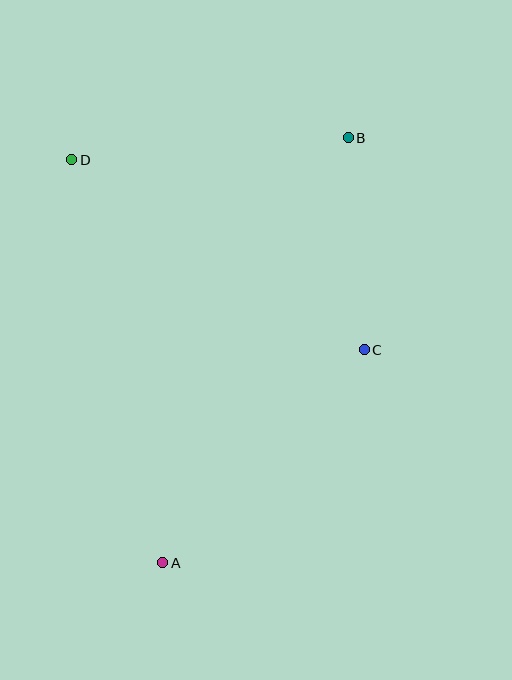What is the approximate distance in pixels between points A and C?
The distance between A and C is approximately 293 pixels.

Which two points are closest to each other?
Points B and C are closest to each other.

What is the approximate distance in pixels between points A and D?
The distance between A and D is approximately 413 pixels.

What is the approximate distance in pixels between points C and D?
The distance between C and D is approximately 349 pixels.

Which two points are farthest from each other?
Points A and B are farthest from each other.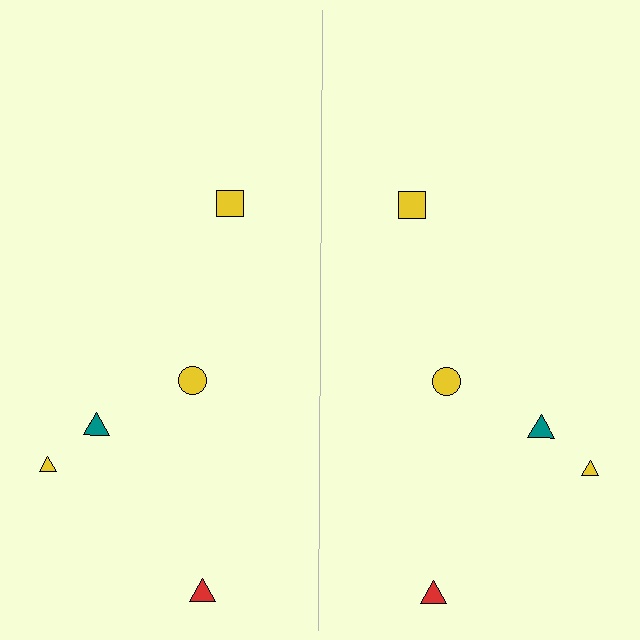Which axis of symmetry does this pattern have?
The pattern has a vertical axis of symmetry running through the center of the image.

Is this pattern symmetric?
Yes, this pattern has bilateral (reflection) symmetry.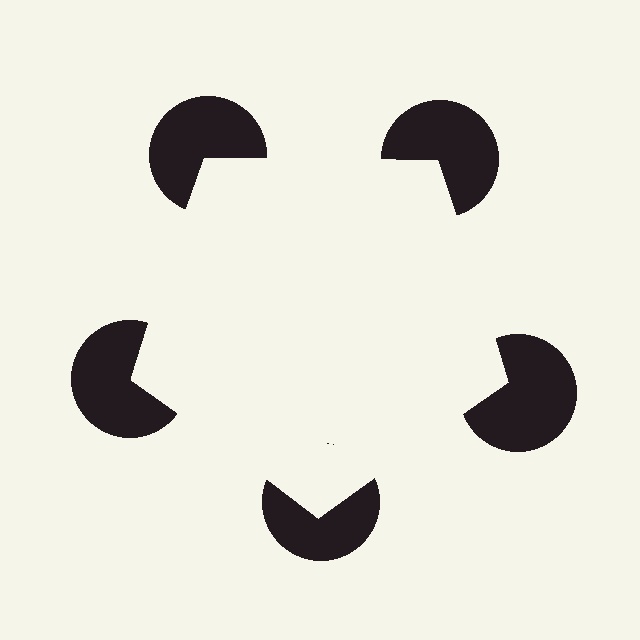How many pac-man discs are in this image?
There are 5 — one at each vertex of the illusory pentagon.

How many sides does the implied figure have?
5 sides.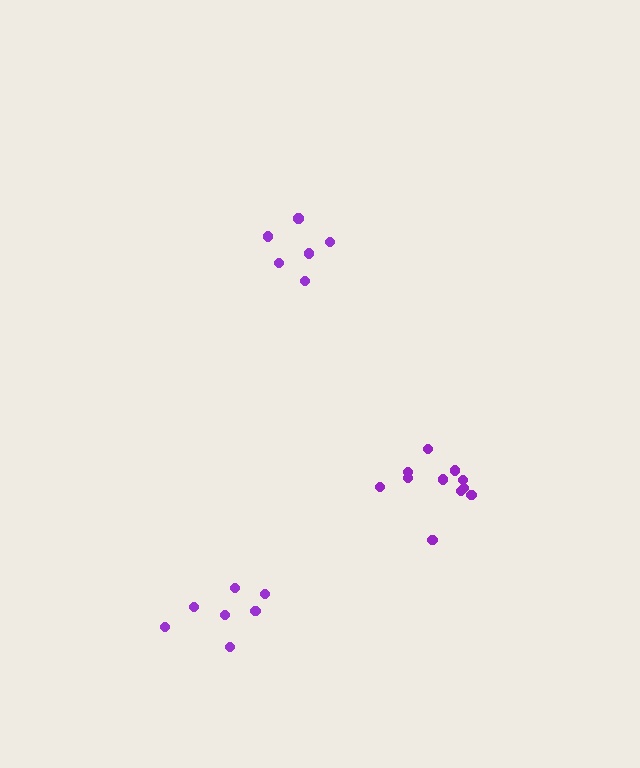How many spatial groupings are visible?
There are 3 spatial groupings.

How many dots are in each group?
Group 1: 11 dots, Group 2: 7 dots, Group 3: 6 dots (24 total).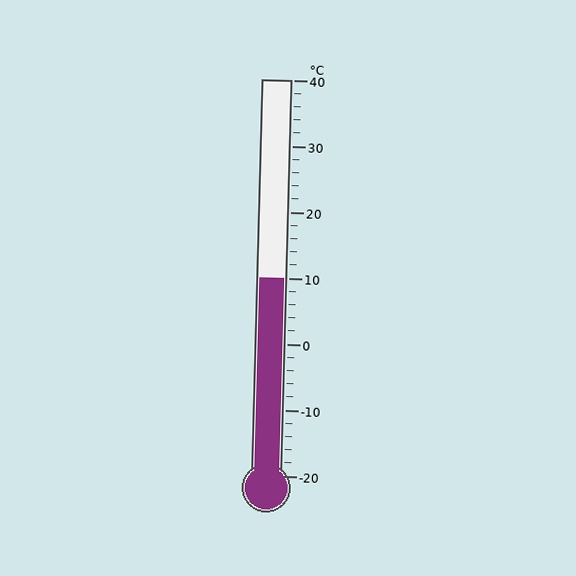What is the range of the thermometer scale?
The thermometer scale ranges from -20°C to 40°C.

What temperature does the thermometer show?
The thermometer shows approximately 10°C.